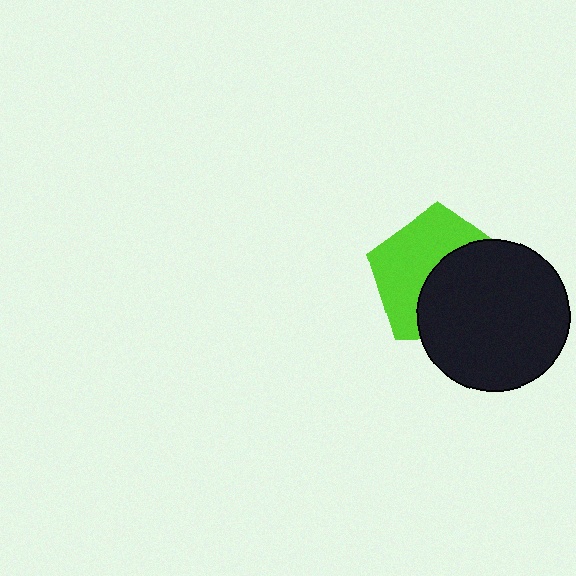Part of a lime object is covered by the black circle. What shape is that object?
It is a pentagon.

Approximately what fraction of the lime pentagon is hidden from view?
Roughly 50% of the lime pentagon is hidden behind the black circle.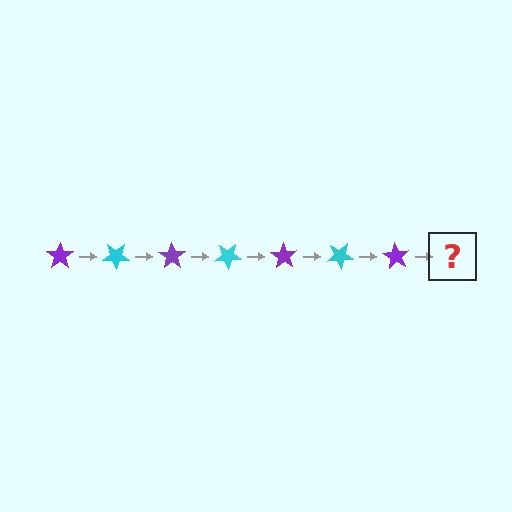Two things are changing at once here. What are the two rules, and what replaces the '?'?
The two rules are that it rotates 35 degrees each step and the color cycles through purple and cyan. The '?' should be a cyan star, rotated 245 degrees from the start.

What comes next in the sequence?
The next element should be a cyan star, rotated 245 degrees from the start.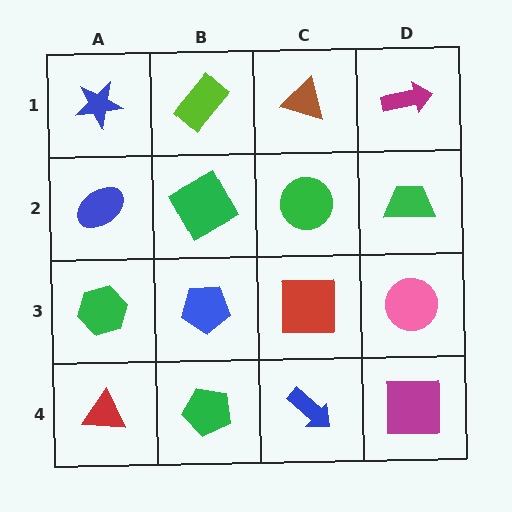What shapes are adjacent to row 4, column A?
A green hexagon (row 3, column A), a green pentagon (row 4, column B).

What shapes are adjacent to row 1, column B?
A green square (row 2, column B), a blue star (row 1, column A), a brown triangle (row 1, column C).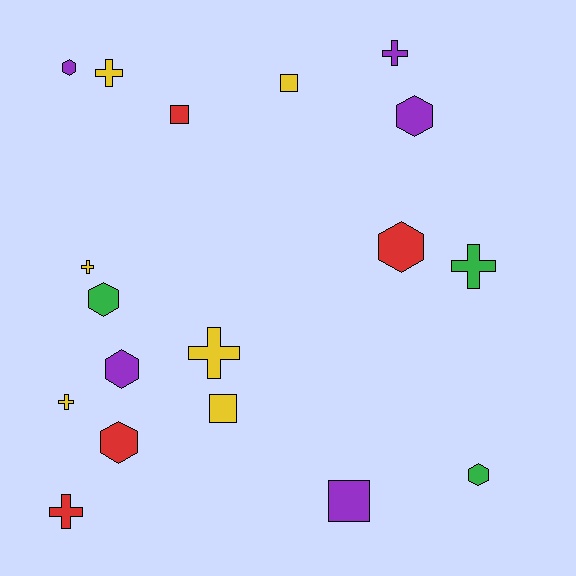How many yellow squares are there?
There are 2 yellow squares.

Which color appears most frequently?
Yellow, with 6 objects.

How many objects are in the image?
There are 18 objects.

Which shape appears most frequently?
Cross, with 7 objects.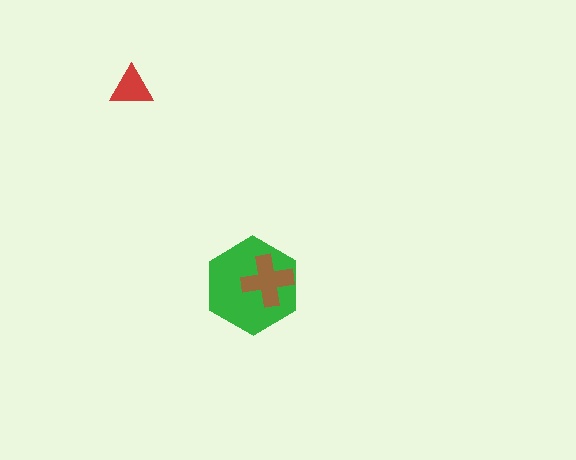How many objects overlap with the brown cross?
1 object overlaps with the brown cross.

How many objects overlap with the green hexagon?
1 object overlaps with the green hexagon.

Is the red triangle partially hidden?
No, no other shape covers it.